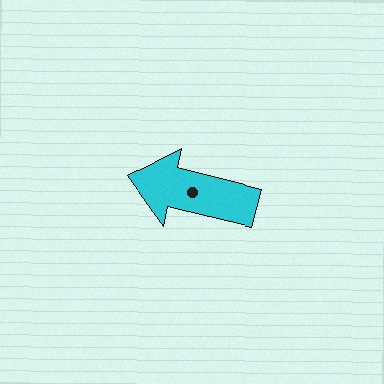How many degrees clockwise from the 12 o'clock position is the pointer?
Approximately 284 degrees.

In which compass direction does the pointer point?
West.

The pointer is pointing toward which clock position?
Roughly 9 o'clock.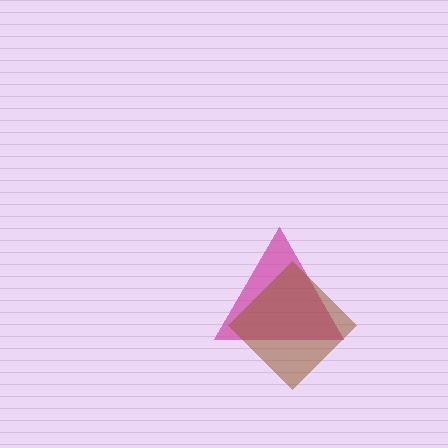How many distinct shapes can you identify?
There are 2 distinct shapes: a magenta triangle, a brown diamond.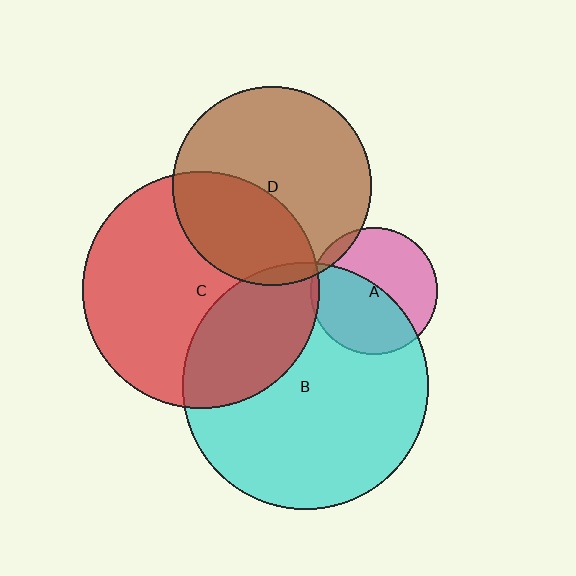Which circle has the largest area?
Circle B (cyan).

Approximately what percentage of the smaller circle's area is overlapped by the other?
Approximately 5%.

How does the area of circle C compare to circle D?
Approximately 1.4 times.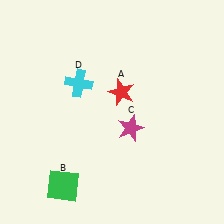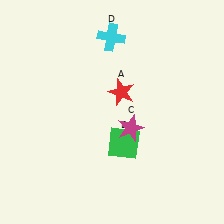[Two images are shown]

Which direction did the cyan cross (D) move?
The cyan cross (D) moved up.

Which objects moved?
The objects that moved are: the green square (B), the cyan cross (D).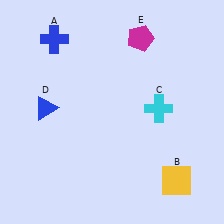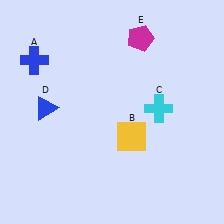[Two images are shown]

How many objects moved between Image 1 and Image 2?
2 objects moved between the two images.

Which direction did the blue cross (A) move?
The blue cross (A) moved down.